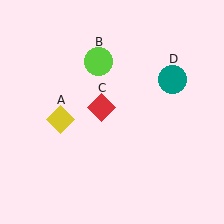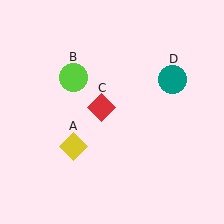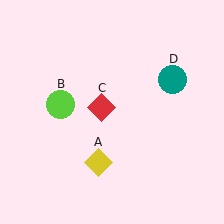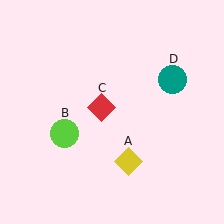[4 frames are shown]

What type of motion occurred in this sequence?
The yellow diamond (object A), lime circle (object B) rotated counterclockwise around the center of the scene.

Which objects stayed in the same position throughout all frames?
Red diamond (object C) and teal circle (object D) remained stationary.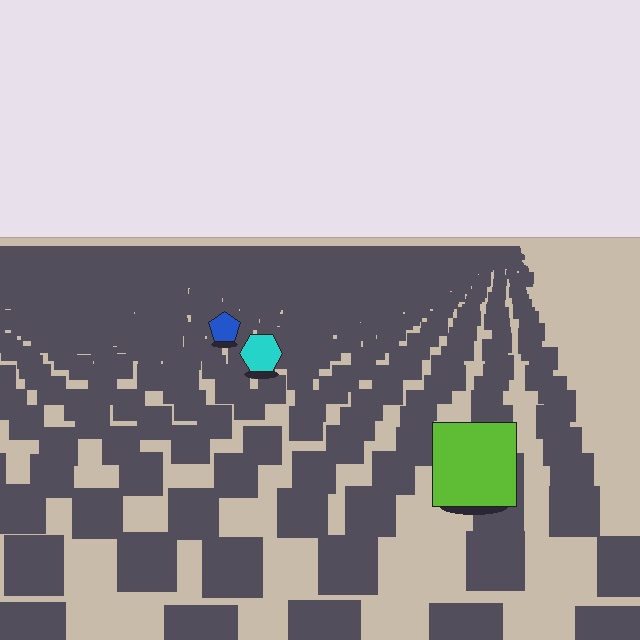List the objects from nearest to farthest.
From nearest to farthest: the lime square, the cyan hexagon, the blue pentagon.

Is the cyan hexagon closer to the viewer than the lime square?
No. The lime square is closer — you can tell from the texture gradient: the ground texture is coarser near it.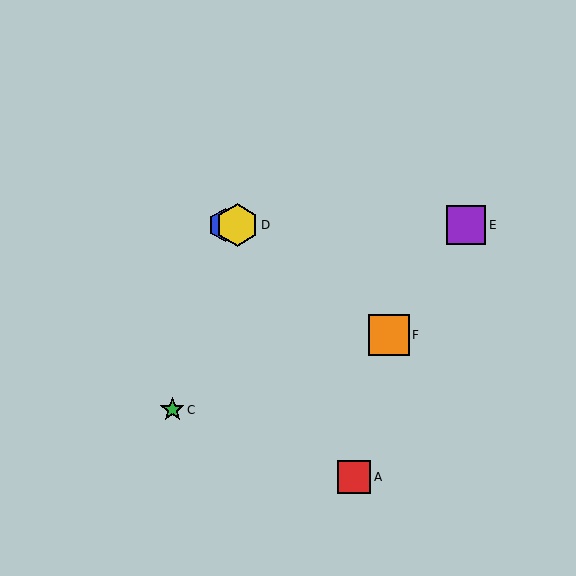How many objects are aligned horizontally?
3 objects (B, D, E) are aligned horizontally.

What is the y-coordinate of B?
Object B is at y≈225.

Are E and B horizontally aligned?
Yes, both are at y≈225.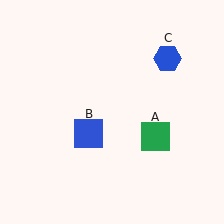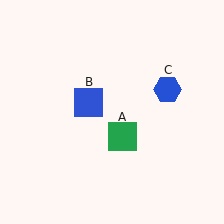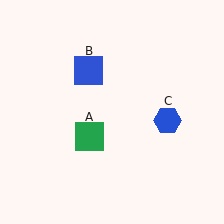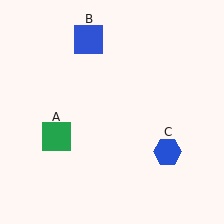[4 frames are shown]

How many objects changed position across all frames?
3 objects changed position: green square (object A), blue square (object B), blue hexagon (object C).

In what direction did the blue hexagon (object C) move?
The blue hexagon (object C) moved down.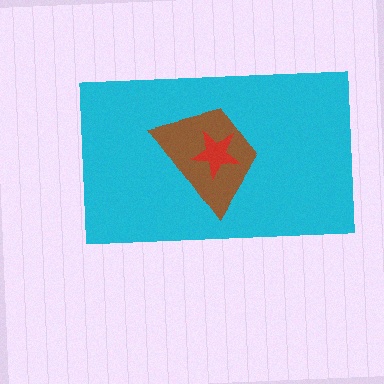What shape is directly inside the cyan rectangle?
The brown trapezoid.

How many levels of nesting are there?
3.